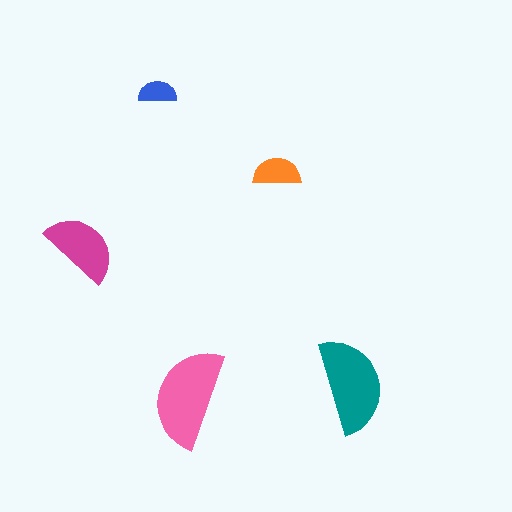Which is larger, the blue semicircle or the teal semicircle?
The teal one.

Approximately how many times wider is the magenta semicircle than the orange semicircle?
About 1.5 times wider.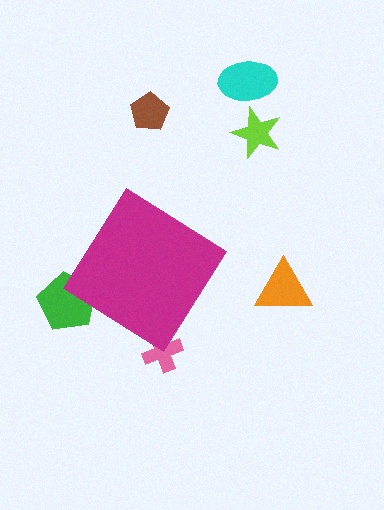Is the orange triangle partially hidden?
No, the orange triangle is fully visible.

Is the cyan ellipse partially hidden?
No, the cyan ellipse is fully visible.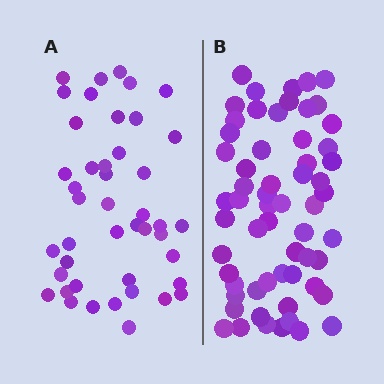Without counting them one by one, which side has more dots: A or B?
Region B (the right region) has more dots.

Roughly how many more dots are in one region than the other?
Region B has approximately 15 more dots than region A.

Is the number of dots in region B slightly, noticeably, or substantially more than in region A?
Region B has noticeably more, but not dramatically so. The ratio is roughly 1.4 to 1.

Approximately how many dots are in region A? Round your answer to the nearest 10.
About 40 dots. (The exact count is 44, which rounds to 40.)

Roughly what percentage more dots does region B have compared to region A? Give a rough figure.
About 35% more.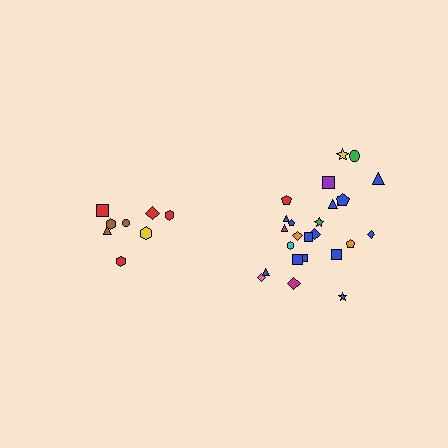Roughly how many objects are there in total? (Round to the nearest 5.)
Roughly 35 objects in total.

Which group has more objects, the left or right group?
The right group.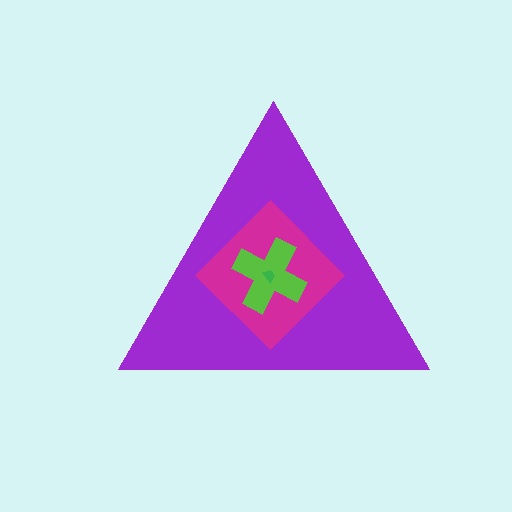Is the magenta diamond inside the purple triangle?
Yes.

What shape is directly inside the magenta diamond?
The lime cross.